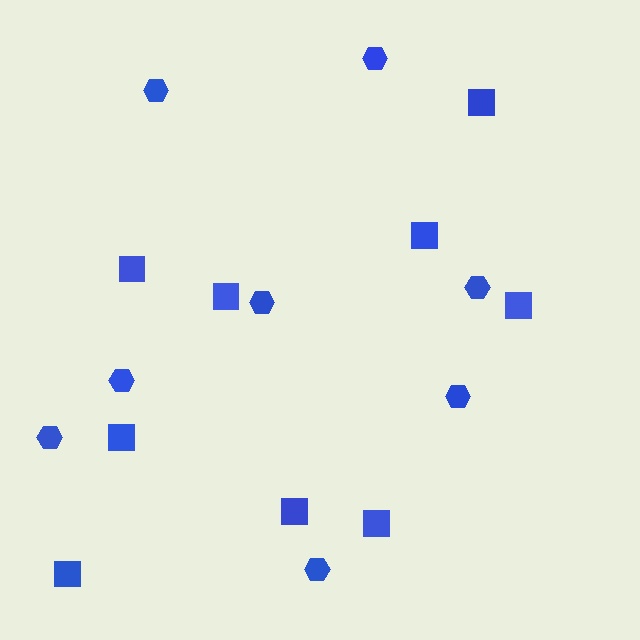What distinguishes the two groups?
There are 2 groups: one group of squares (9) and one group of hexagons (8).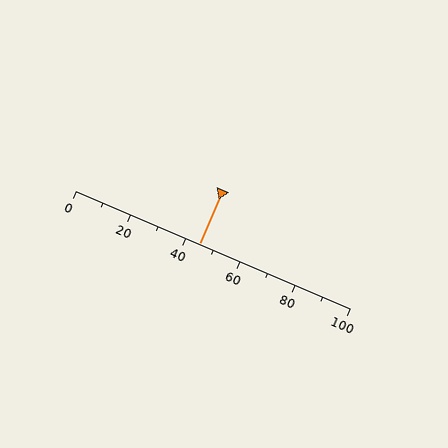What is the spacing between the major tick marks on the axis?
The major ticks are spaced 20 apart.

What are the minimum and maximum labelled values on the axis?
The axis runs from 0 to 100.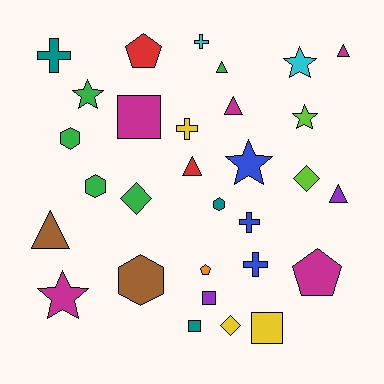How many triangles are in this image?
There are 6 triangles.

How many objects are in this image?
There are 30 objects.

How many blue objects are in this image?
There are 3 blue objects.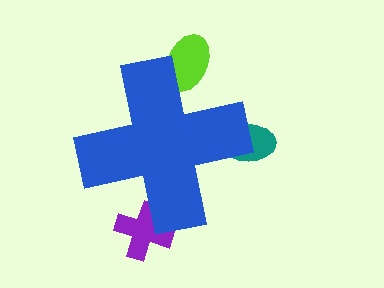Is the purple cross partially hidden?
Yes, the purple cross is partially hidden behind the blue cross.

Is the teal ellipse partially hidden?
Yes, the teal ellipse is partially hidden behind the blue cross.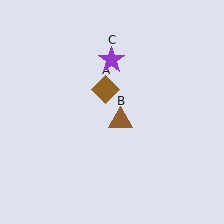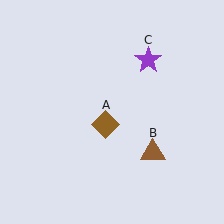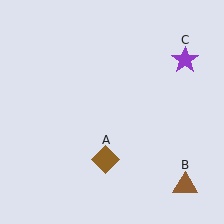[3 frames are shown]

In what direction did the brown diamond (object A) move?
The brown diamond (object A) moved down.